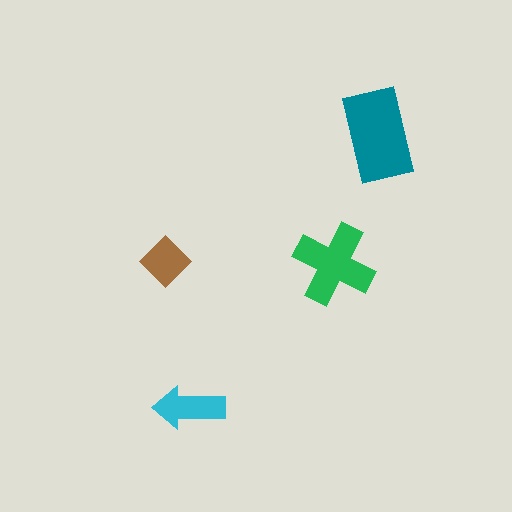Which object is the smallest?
The brown diamond.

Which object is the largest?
The teal rectangle.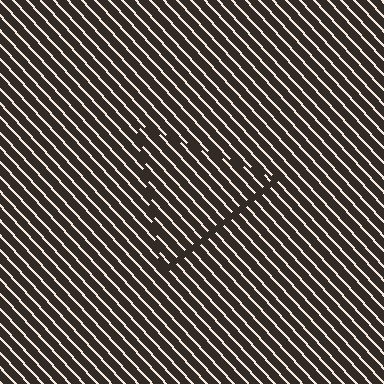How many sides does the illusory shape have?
3 sides — the line-ends trace a triangle.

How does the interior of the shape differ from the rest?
The interior of the shape contains the same grating, shifted by half a period — the contour is defined by the phase discontinuity where line-ends from the inner and outer gratings abut.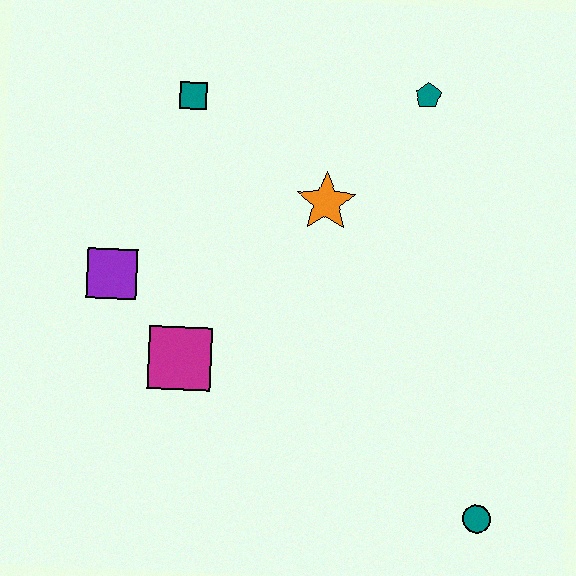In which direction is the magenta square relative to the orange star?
The magenta square is below the orange star.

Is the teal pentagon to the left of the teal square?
No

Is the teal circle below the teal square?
Yes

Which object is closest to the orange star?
The teal pentagon is closest to the orange star.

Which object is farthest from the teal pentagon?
The teal circle is farthest from the teal pentagon.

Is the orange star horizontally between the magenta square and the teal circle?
Yes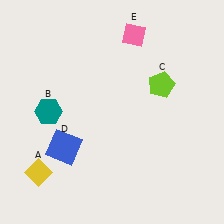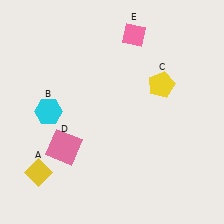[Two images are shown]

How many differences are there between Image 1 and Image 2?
There are 3 differences between the two images.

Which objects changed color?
B changed from teal to cyan. C changed from lime to yellow. D changed from blue to pink.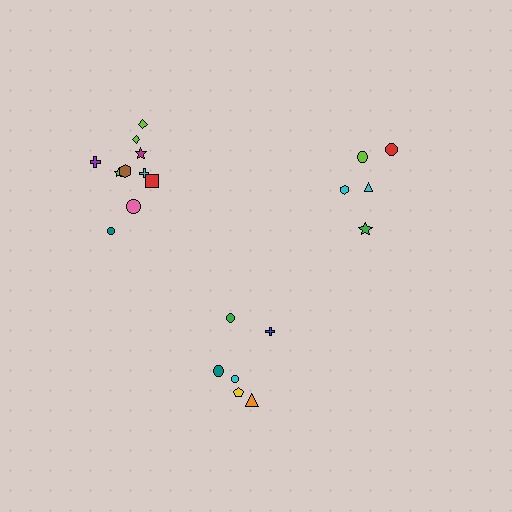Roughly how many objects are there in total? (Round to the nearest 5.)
Roughly 20 objects in total.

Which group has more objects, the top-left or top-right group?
The top-left group.